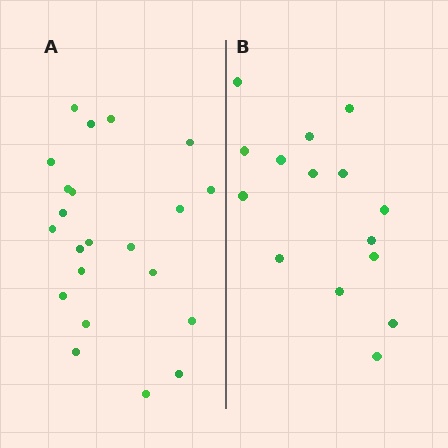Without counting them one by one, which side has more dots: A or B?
Region A (the left region) has more dots.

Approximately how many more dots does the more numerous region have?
Region A has roughly 8 or so more dots than region B.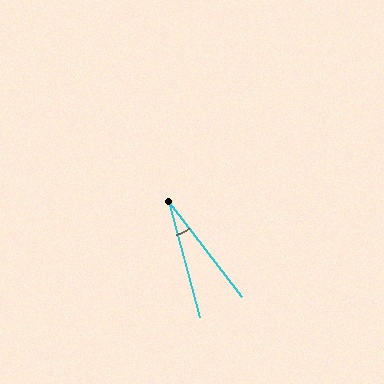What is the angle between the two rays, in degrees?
Approximately 23 degrees.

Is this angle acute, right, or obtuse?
It is acute.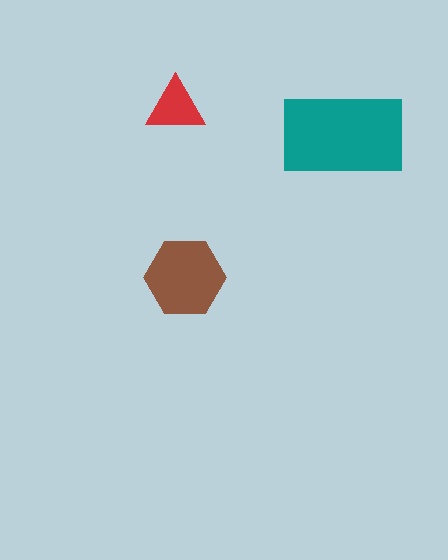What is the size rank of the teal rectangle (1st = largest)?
1st.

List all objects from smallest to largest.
The red triangle, the brown hexagon, the teal rectangle.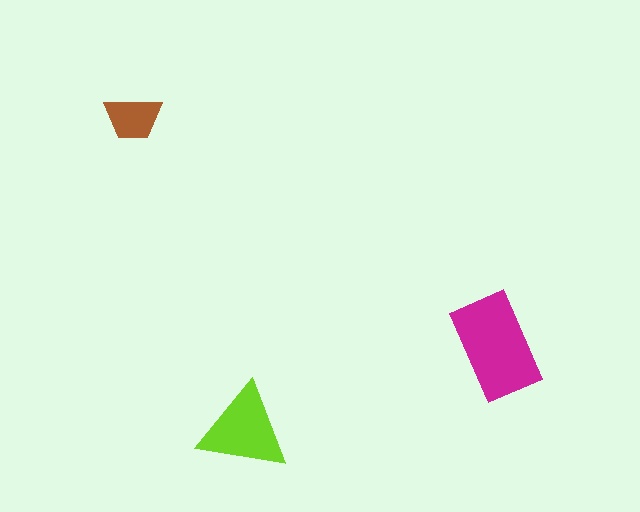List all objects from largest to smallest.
The magenta rectangle, the lime triangle, the brown trapezoid.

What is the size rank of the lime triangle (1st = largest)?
2nd.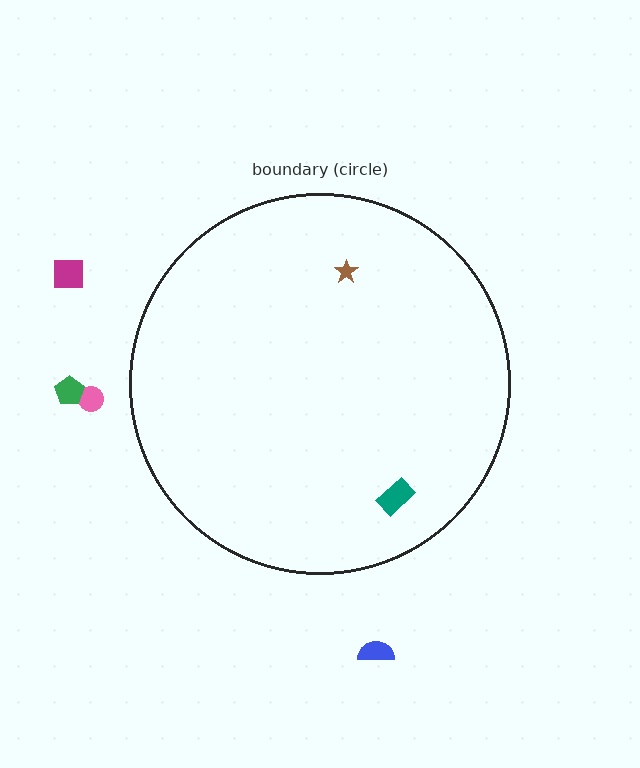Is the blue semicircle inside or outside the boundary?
Outside.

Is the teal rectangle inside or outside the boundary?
Inside.